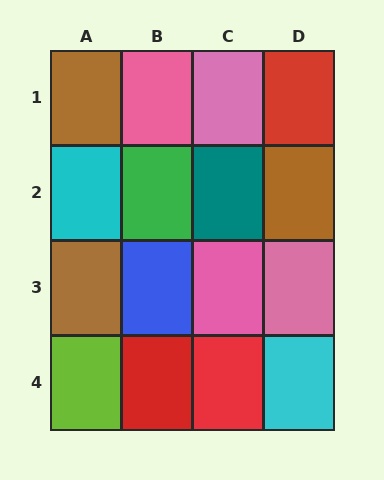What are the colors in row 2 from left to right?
Cyan, green, teal, brown.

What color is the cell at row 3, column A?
Brown.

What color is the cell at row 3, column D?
Pink.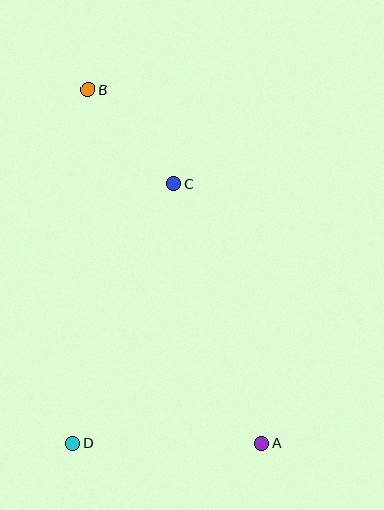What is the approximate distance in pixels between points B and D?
The distance between B and D is approximately 354 pixels.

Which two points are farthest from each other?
Points A and B are farthest from each other.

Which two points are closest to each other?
Points B and C are closest to each other.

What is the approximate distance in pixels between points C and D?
The distance between C and D is approximately 278 pixels.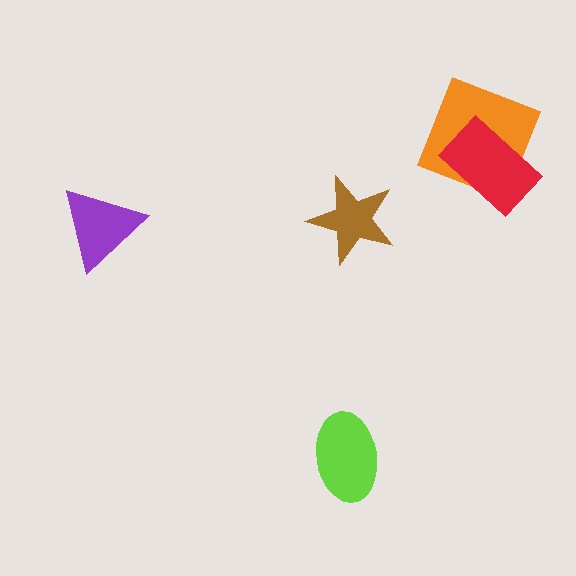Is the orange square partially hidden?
Yes, it is partially covered by another shape.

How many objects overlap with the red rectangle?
1 object overlaps with the red rectangle.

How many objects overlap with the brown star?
0 objects overlap with the brown star.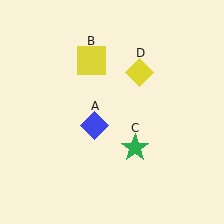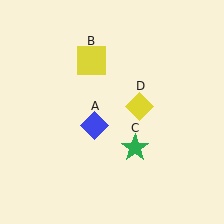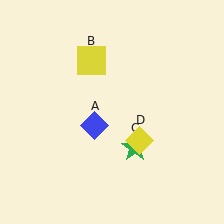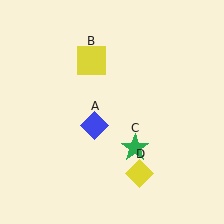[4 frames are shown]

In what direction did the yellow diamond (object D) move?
The yellow diamond (object D) moved down.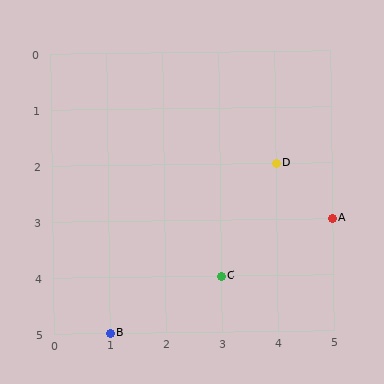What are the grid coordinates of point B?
Point B is at grid coordinates (1, 5).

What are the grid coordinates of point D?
Point D is at grid coordinates (4, 2).